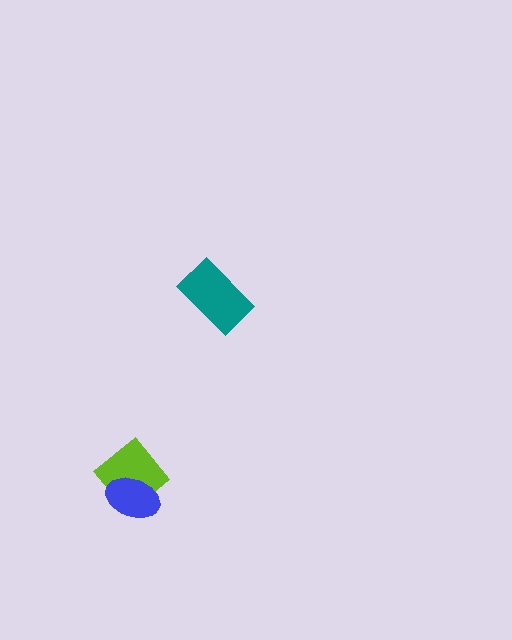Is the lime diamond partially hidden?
Yes, it is partially covered by another shape.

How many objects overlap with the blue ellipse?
1 object overlaps with the blue ellipse.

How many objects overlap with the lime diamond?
1 object overlaps with the lime diamond.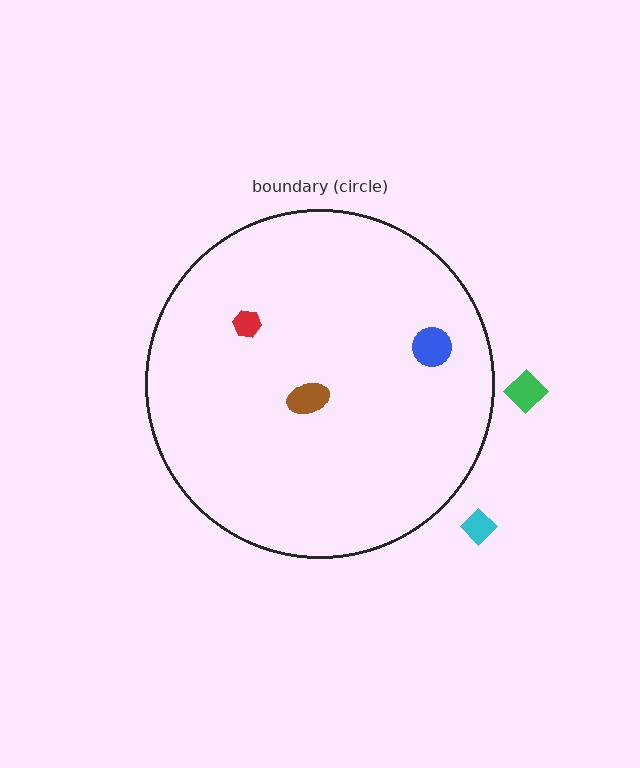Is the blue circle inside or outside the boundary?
Inside.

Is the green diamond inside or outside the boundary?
Outside.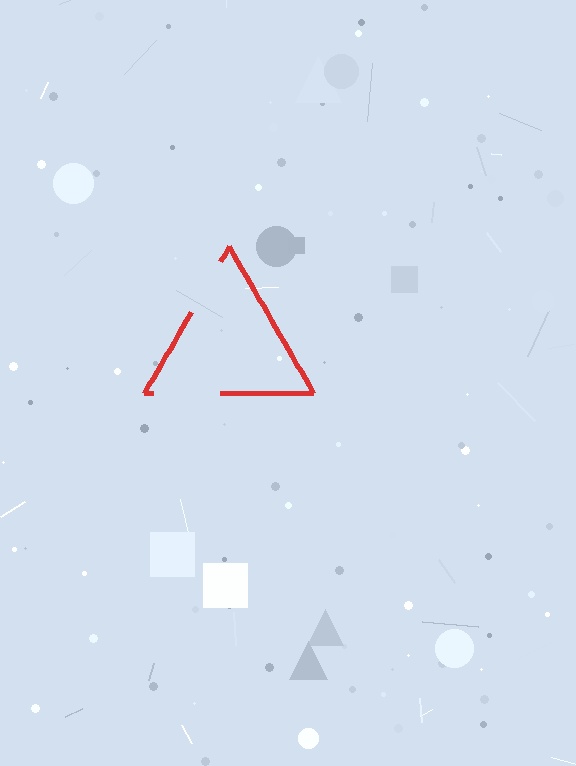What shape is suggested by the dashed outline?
The dashed outline suggests a triangle.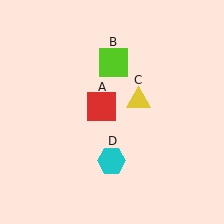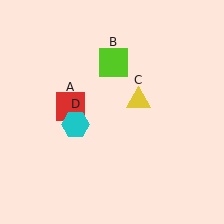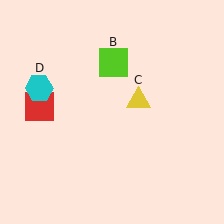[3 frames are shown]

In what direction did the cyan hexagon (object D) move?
The cyan hexagon (object D) moved up and to the left.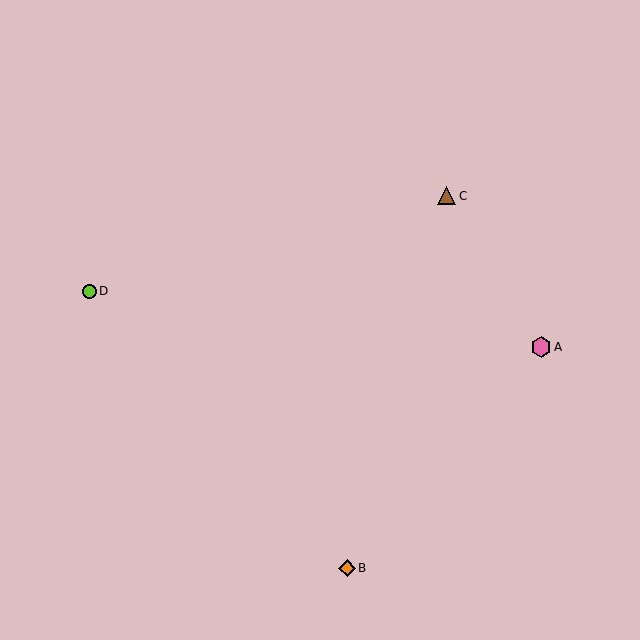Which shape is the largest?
The pink hexagon (labeled A) is the largest.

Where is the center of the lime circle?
The center of the lime circle is at (89, 292).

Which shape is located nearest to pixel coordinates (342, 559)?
The orange diamond (labeled B) at (347, 568) is nearest to that location.